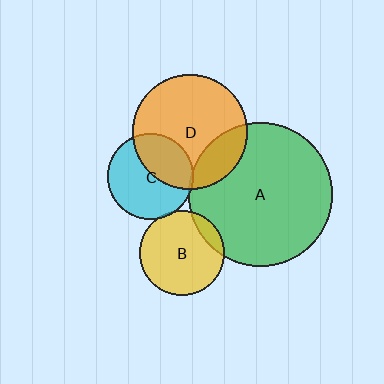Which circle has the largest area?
Circle A (green).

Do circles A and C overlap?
Yes.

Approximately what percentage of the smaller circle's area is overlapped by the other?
Approximately 5%.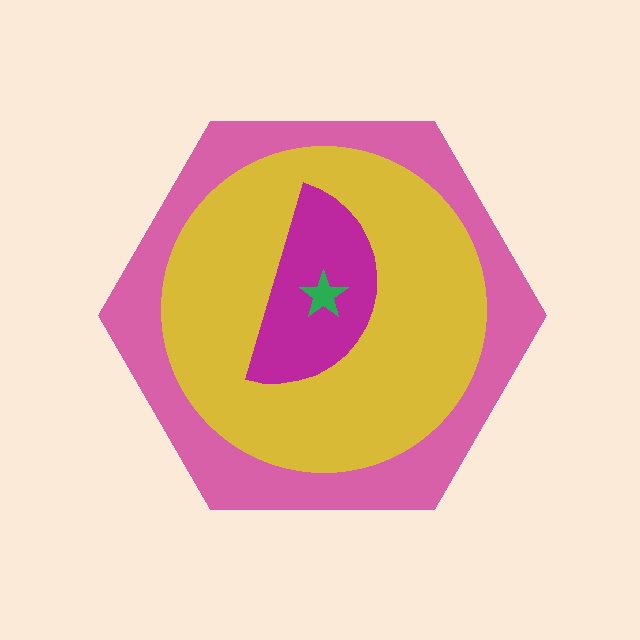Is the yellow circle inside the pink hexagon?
Yes.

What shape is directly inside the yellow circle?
The magenta semicircle.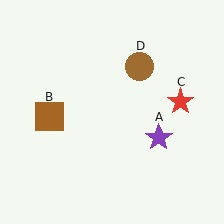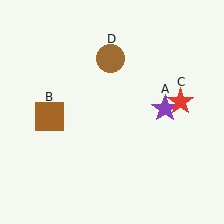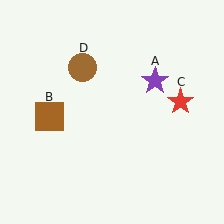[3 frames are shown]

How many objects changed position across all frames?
2 objects changed position: purple star (object A), brown circle (object D).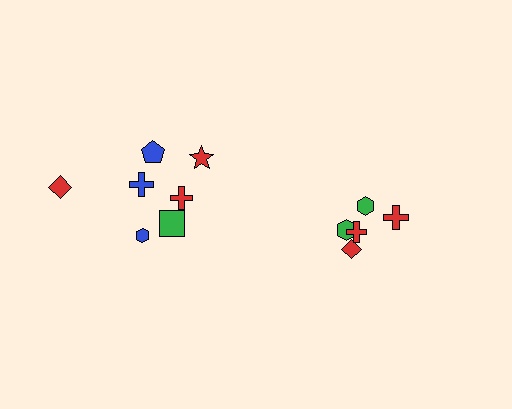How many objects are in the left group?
There are 7 objects.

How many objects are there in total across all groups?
There are 12 objects.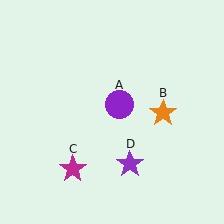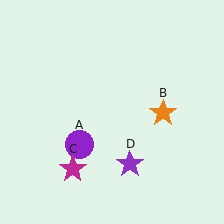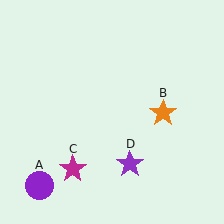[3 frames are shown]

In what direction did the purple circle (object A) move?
The purple circle (object A) moved down and to the left.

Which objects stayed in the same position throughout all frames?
Orange star (object B) and magenta star (object C) and purple star (object D) remained stationary.